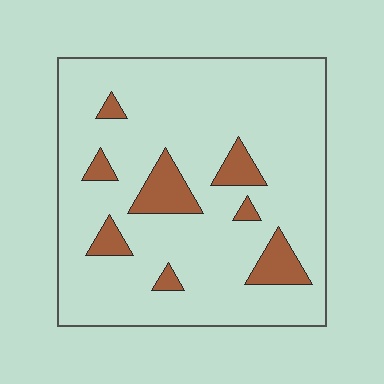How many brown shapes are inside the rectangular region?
8.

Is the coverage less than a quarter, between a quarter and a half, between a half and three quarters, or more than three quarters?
Less than a quarter.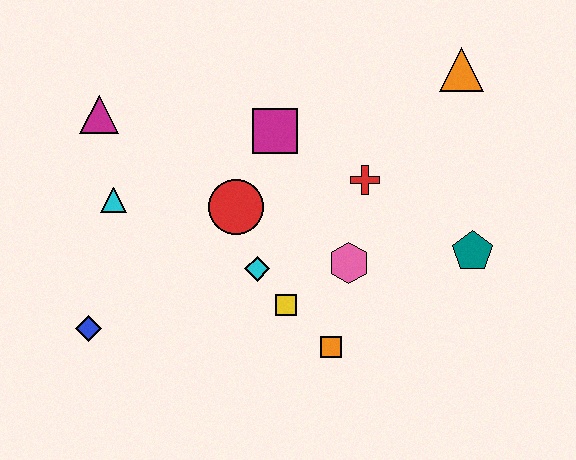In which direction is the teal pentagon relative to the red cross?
The teal pentagon is to the right of the red cross.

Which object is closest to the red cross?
The pink hexagon is closest to the red cross.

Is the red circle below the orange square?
No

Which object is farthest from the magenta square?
The blue diamond is farthest from the magenta square.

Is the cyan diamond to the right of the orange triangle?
No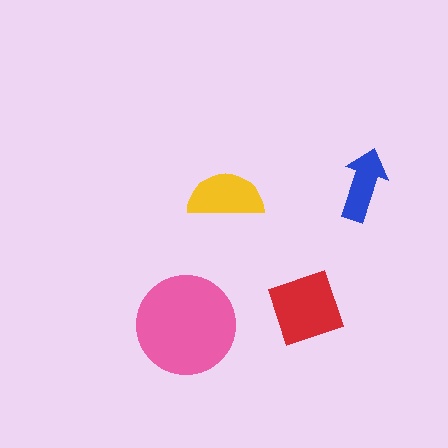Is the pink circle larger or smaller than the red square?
Larger.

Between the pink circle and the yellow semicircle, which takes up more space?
The pink circle.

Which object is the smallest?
The blue arrow.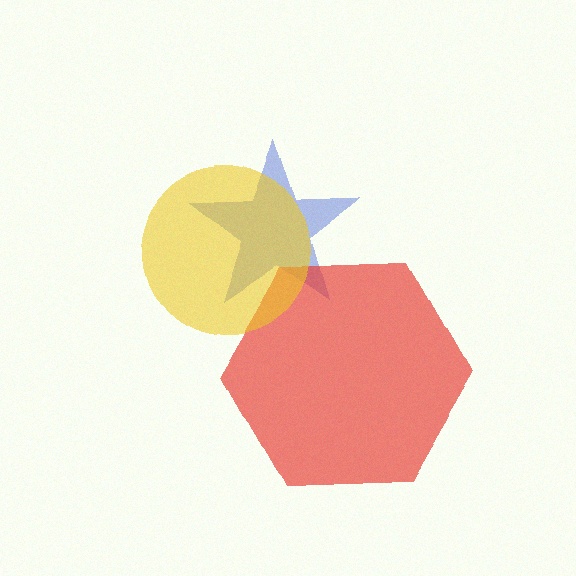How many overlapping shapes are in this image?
There are 3 overlapping shapes in the image.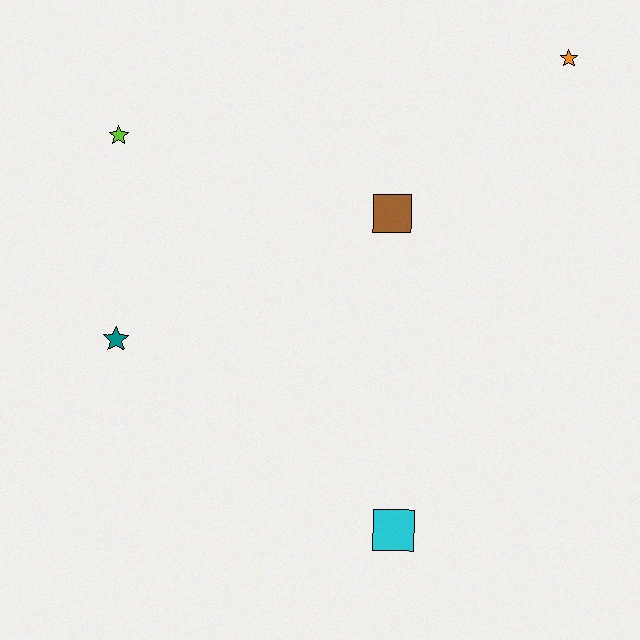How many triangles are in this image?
There are no triangles.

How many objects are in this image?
There are 5 objects.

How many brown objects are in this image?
There is 1 brown object.